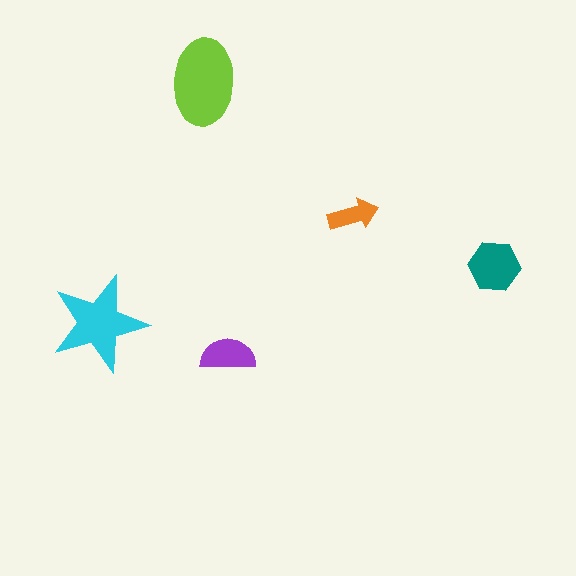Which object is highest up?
The lime ellipse is topmost.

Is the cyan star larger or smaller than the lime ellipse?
Smaller.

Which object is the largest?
The lime ellipse.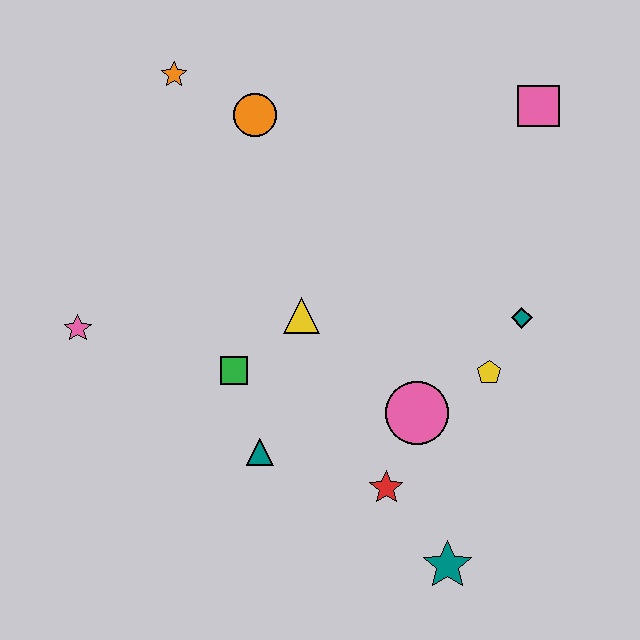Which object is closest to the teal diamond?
The yellow pentagon is closest to the teal diamond.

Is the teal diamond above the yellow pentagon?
Yes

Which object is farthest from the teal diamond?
The pink star is farthest from the teal diamond.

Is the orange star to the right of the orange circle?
No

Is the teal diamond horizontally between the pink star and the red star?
No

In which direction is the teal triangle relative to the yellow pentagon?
The teal triangle is to the left of the yellow pentagon.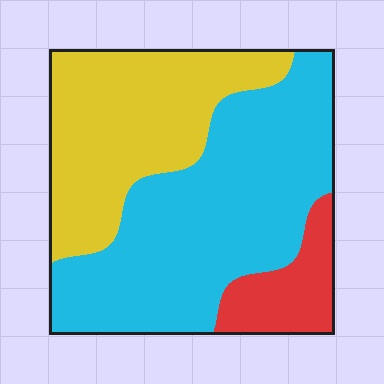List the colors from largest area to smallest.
From largest to smallest: cyan, yellow, red.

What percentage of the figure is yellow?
Yellow covers around 35% of the figure.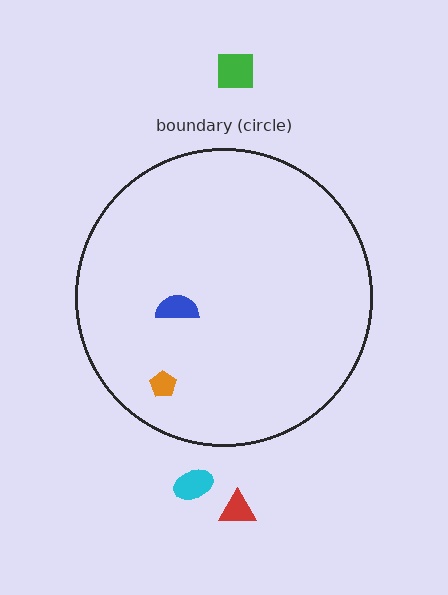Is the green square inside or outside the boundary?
Outside.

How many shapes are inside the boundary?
2 inside, 3 outside.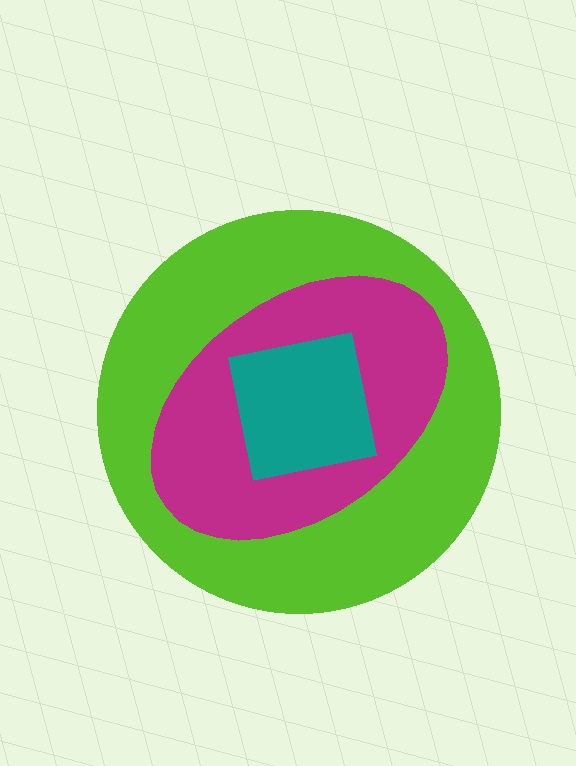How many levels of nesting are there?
3.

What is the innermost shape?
The teal square.